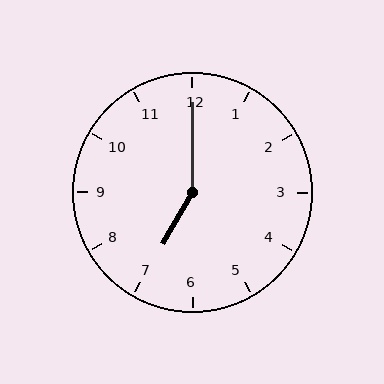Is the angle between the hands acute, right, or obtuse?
It is obtuse.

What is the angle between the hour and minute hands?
Approximately 150 degrees.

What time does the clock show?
7:00.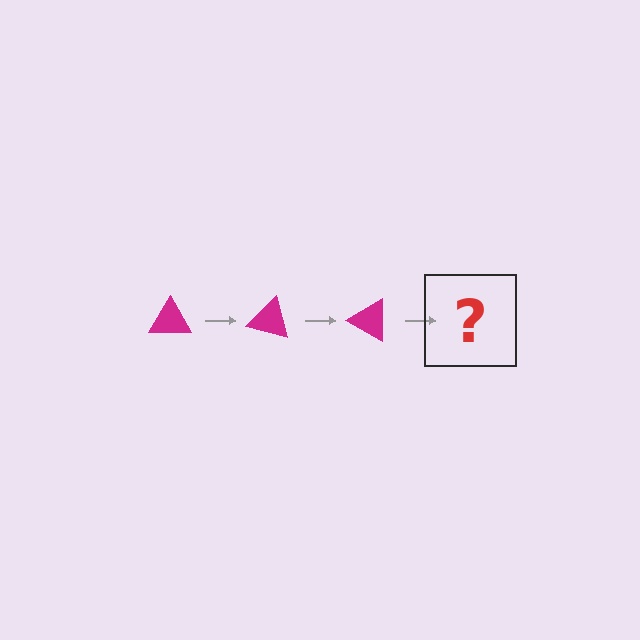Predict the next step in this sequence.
The next step is a magenta triangle rotated 45 degrees.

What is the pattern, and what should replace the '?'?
The pattern is that the triangle rotates 15 degrees each step. The '?' should be a magenta triangle rotated 45 degrees.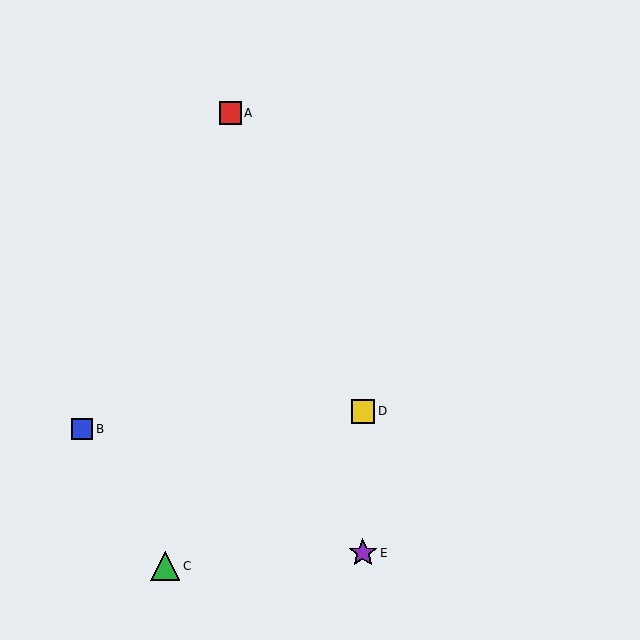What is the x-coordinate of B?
Object B is at x≈82.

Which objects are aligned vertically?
Objects D, E are aligned vertically.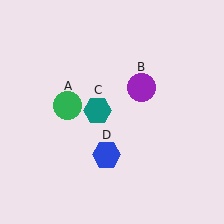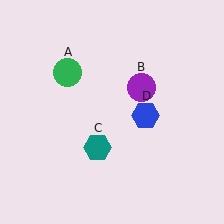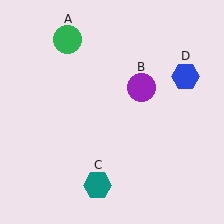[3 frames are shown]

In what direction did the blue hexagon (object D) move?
The blue hexagon (object D) moved up and to the right.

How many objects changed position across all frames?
3 objects changed position: green circle (object A), teal hexagon (object C), blue hexagon (object D).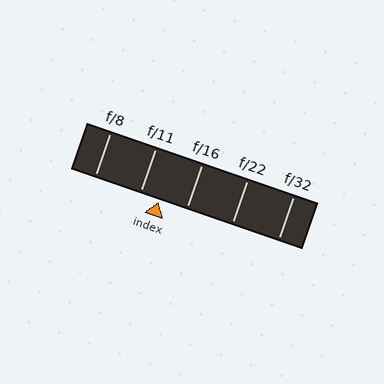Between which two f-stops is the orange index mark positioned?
The index mark is between f/11 and f/16.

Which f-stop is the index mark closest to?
The index mark is closest to f/11.